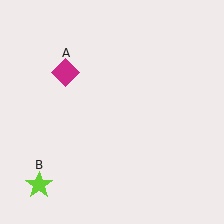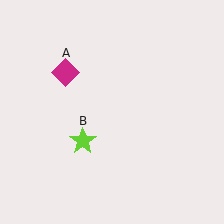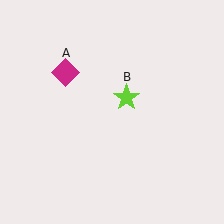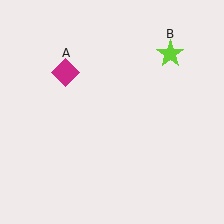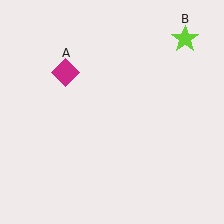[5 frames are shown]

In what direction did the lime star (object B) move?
The lime star (object B) moved up and to the right.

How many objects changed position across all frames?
1 object changed position: lime star (object B).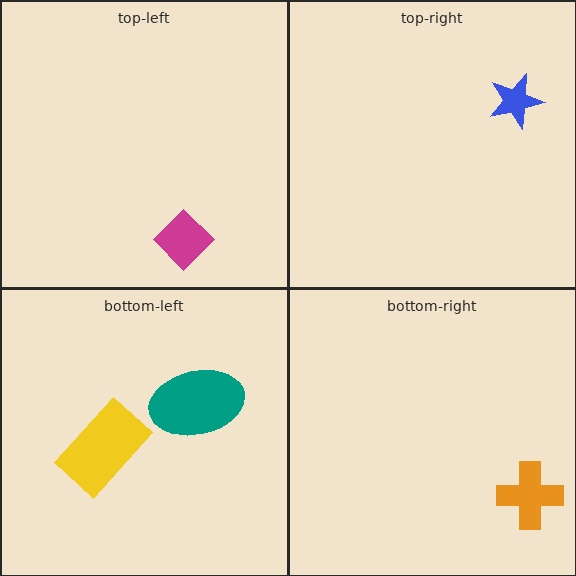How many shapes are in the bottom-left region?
2.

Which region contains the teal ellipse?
The bottom-left region.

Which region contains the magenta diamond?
The top-left region.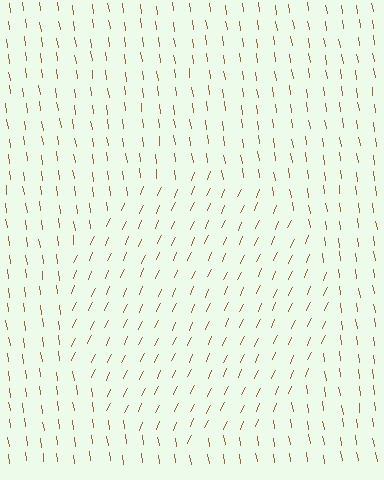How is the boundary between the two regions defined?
The boundary is defined purely by a change in line orientation (approximately 33 degrees difference). All lines are the same color and thickness.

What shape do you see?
I see a circle.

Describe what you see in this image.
The image is filled with small brown line segments. A circle region in the image has lines oriented differently from the surrounding lines, creating a visible texture boundary.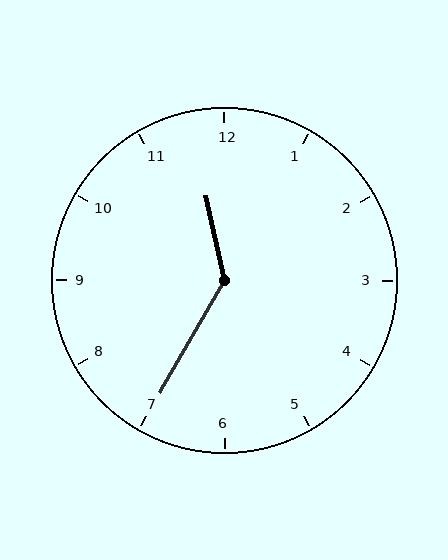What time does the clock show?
11:35.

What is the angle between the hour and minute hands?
Approximately 138 degrees.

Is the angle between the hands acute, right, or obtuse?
It is obtuse.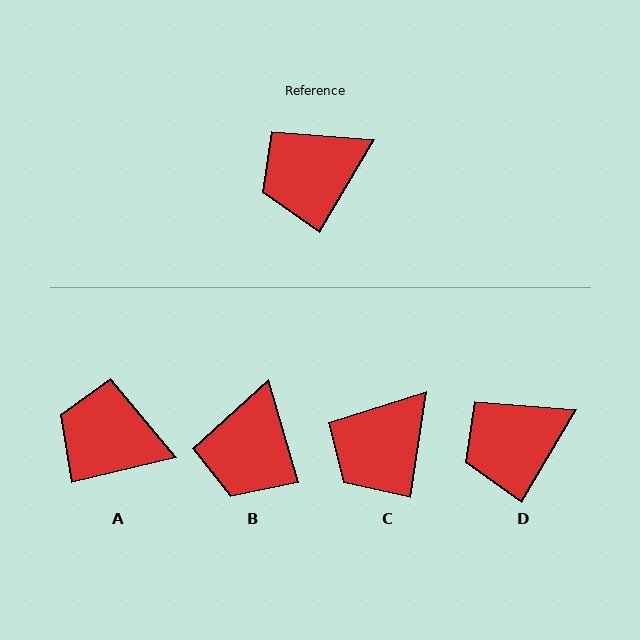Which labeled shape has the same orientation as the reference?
D.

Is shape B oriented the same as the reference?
No, it is off by about 47 degrees.